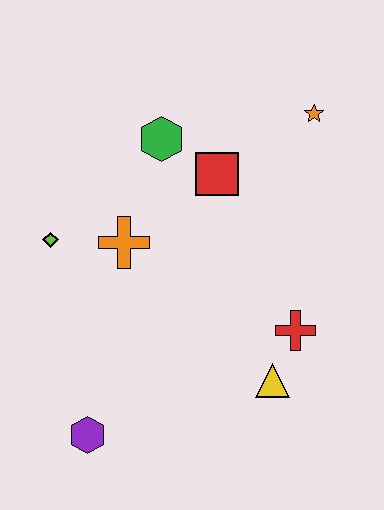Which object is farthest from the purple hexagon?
The orange star is farthest from the purple hexagon.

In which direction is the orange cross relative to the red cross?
The orange cross is to the left of the red cross.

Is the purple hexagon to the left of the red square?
Yes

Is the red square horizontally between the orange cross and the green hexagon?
No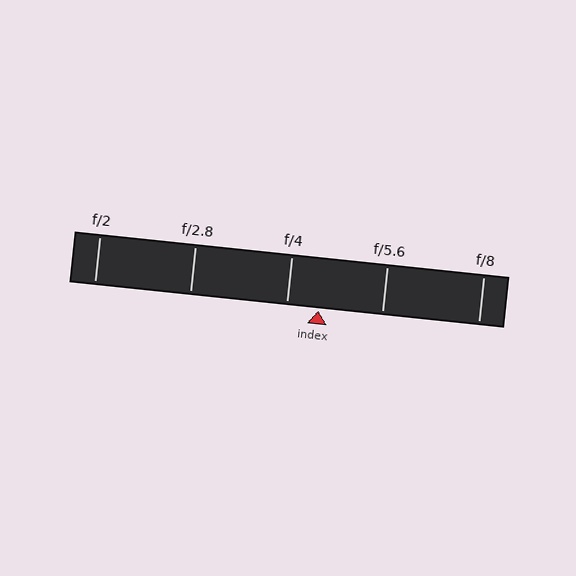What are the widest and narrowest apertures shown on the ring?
The widest aperture shown is f/2 and the narrowest is f/8.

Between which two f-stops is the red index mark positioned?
The index mark is between f/4 and f/5.6.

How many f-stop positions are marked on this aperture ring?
There are 5 f-stop positions marked.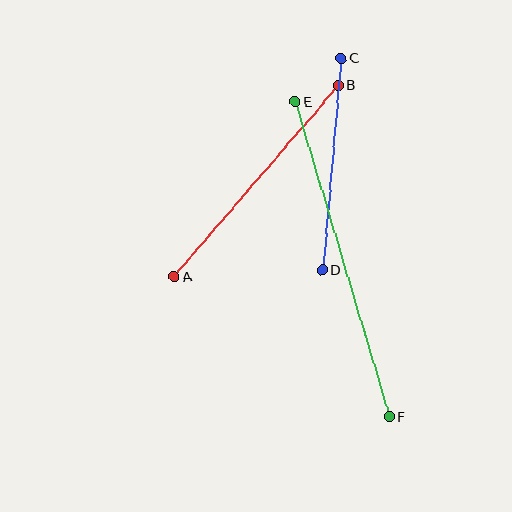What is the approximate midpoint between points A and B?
The midpoint is at approximately (256, 181) pixels.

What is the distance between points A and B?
The distance is approximately 252 pixels.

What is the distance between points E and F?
The distance is approximately 329 pixels.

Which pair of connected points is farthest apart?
Points E and F are farthest apart.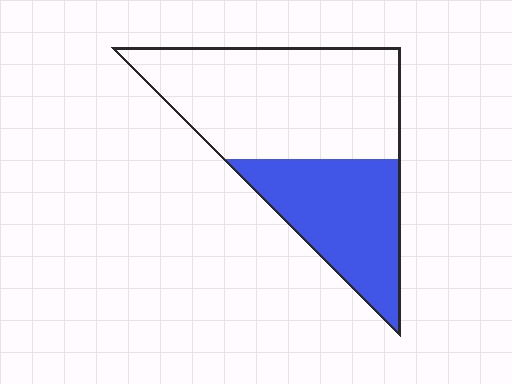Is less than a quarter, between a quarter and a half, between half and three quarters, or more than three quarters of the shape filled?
Between a quarter and a half.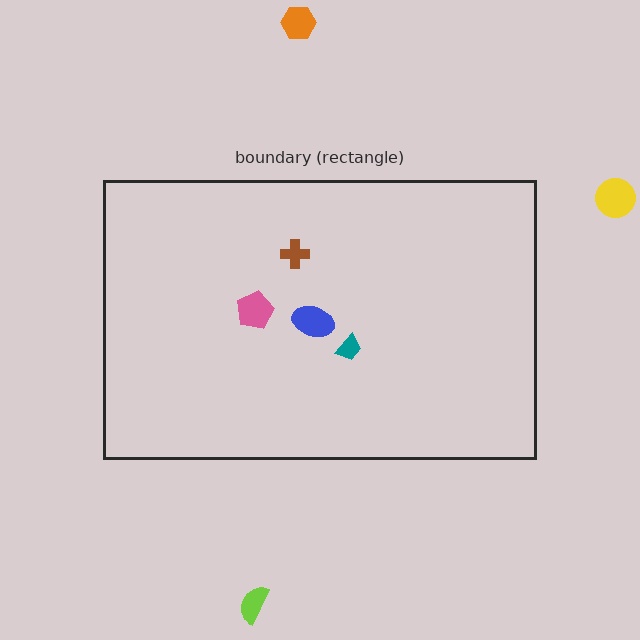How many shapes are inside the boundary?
4 inside, 3 outside.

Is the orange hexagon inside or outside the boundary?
Outside.